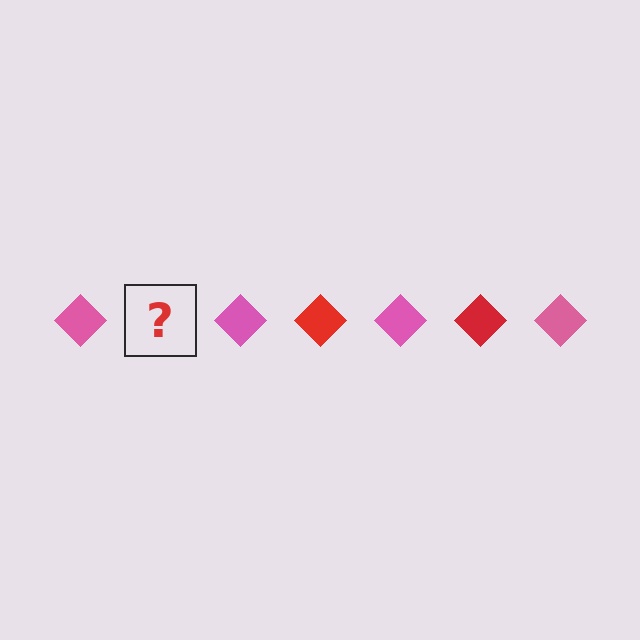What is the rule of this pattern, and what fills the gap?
The rule is that the pattern cycles through pink, red diamonds. The gap should be filled with a red diamond.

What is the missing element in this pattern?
The missing element is a red diamond.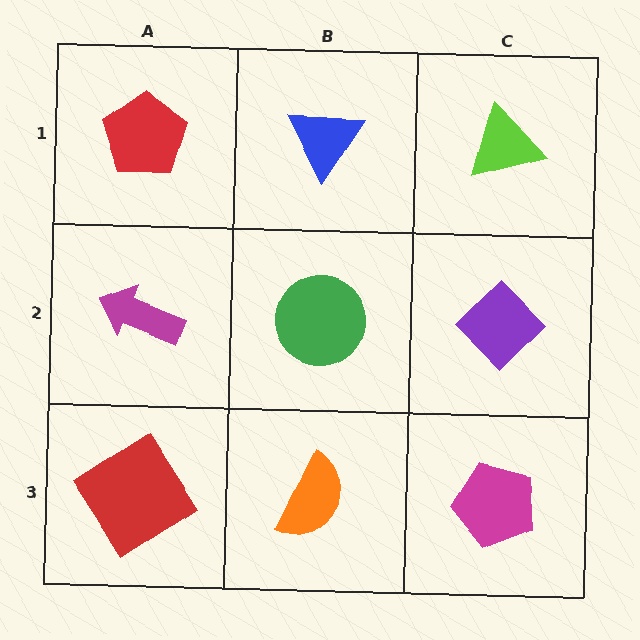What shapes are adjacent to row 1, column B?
A green circle (row 2, column B), a red pentagon (row 1, column A), a lime triangle (row 1, column C).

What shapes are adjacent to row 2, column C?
A lime triangle (row 1, column C), a magenta pentagon (row 3, column C), a green circle (row 2, column B).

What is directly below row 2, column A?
A red diamond.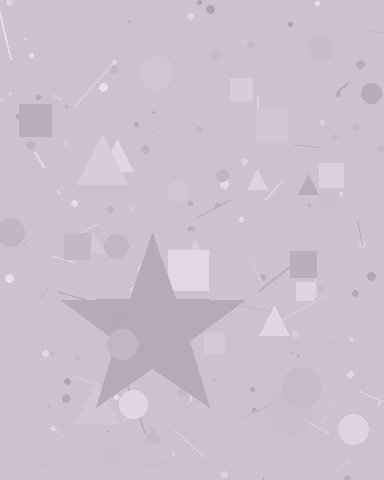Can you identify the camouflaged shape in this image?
The camouflaged shape is a star.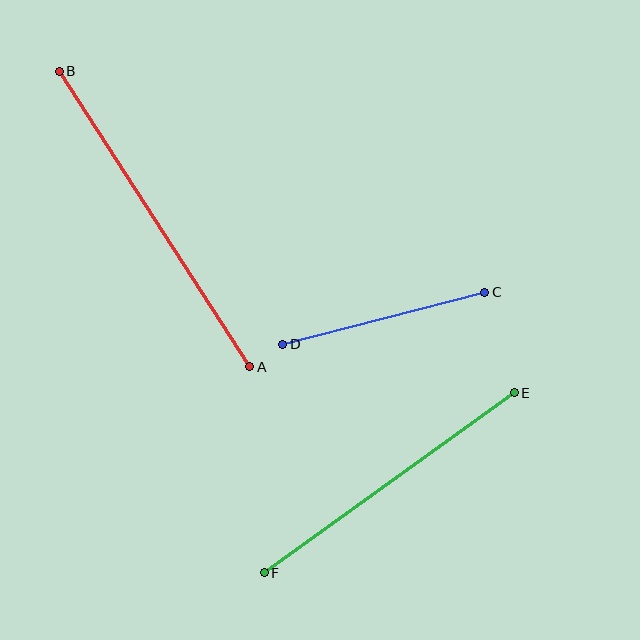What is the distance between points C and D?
The distance is approximately 209 pixels.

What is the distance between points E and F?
The distance is approximately 308 pixels.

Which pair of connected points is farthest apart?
Points A and B are farthest apart.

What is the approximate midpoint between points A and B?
The midpoint is at approximately (154, 219) pixels.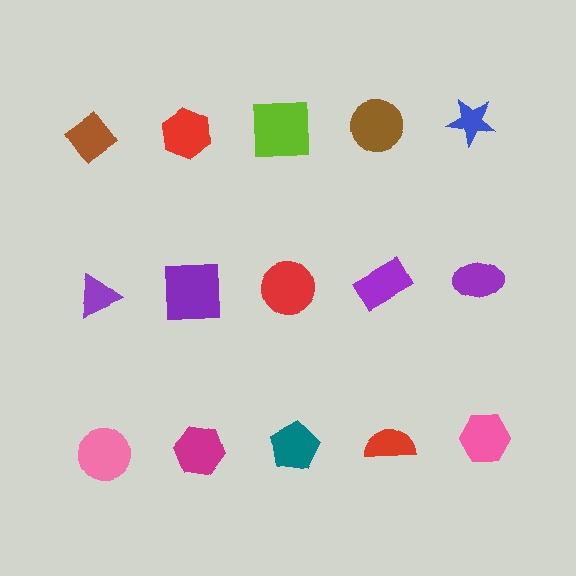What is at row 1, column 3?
A lime square.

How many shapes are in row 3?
5 shapes.